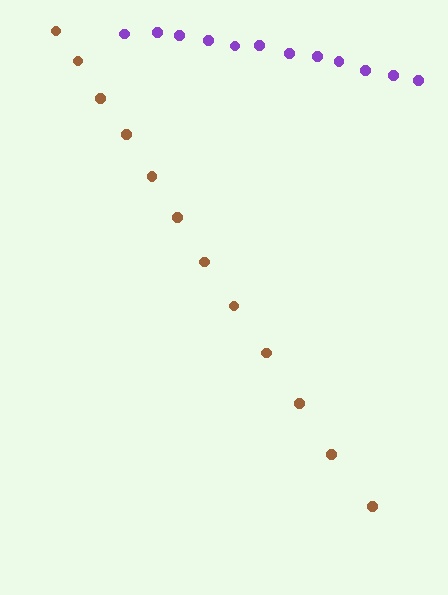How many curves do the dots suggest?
There are 2 distinct paths.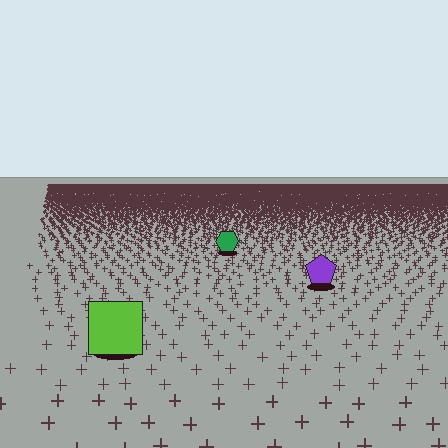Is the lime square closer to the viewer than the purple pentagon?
Yes. The lime square is closer — you can tell from the texture gradient: the ground texture is coarser near it.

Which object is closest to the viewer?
The lime square is closest. The texture marks near it are larger and more spread out.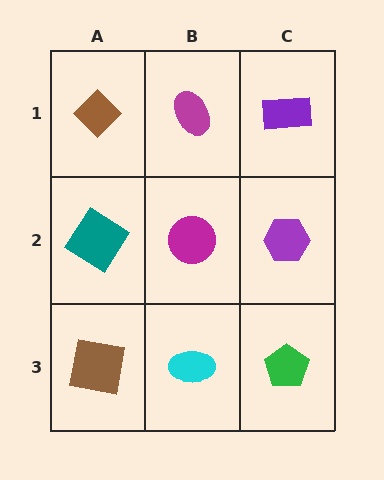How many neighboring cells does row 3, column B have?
3.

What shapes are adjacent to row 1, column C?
A purple hexagon (row 2, column C), a magenta ellipse (row 1, column B).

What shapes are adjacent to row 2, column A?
A brown diamond (row 1, column A), a brown square (row 3, column A), a magenta circle (row 2, column B).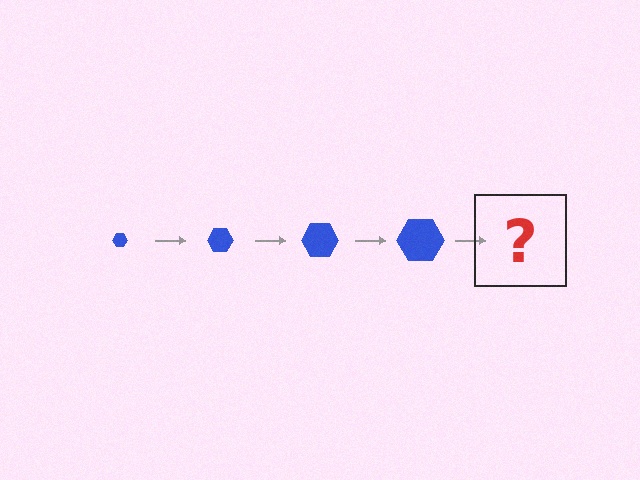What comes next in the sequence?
The next element should be a blue hexagon, larger than the previous one.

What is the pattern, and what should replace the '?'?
The pattern is that the hexagon gets progressively larger each step. The '?' should be a blue hexagon, larger than the previous one.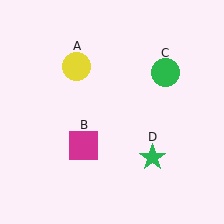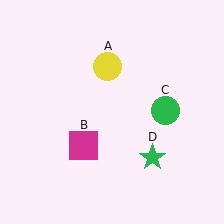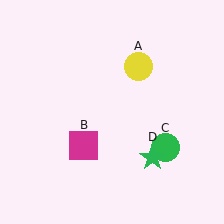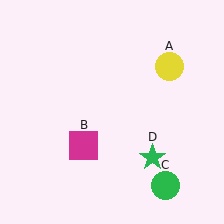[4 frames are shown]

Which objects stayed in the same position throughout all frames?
Magenta square (object B) and green star (object D) remained stationary.